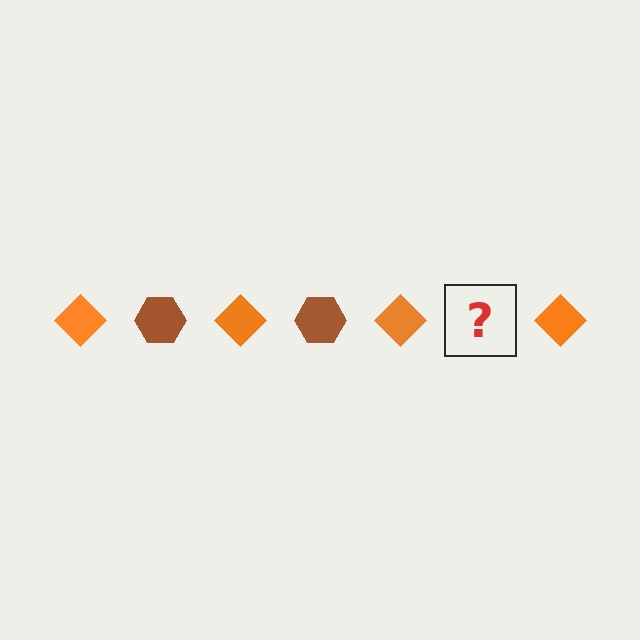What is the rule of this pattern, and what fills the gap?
The rule is that the pattern alternates between orange diamond and brown hexagon. The gap should be filled with a brown hexagon.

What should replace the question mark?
The question mark should be replaced with a brown hexagon.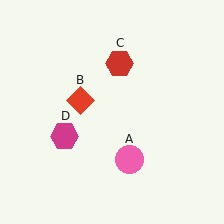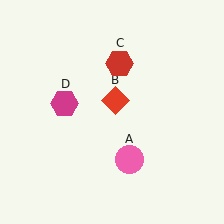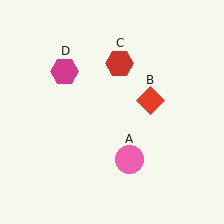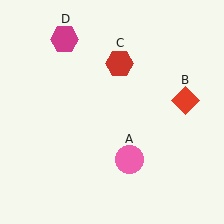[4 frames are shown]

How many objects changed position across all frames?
2 objects changed position: red diamond (object B), magenta hexagon (object D).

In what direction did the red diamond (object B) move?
The red diamond (object B) moved right.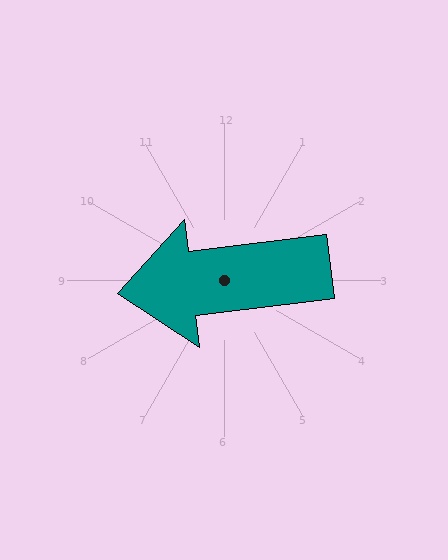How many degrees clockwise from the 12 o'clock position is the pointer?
Approximately 263 degrees.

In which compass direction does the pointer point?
West.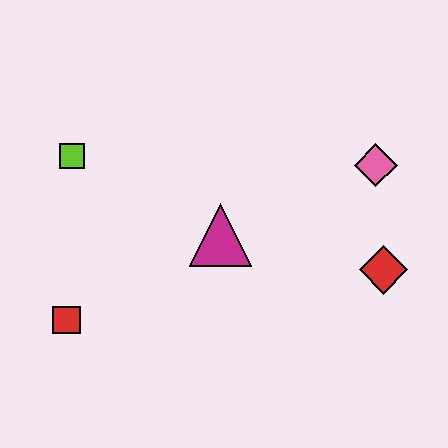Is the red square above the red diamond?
No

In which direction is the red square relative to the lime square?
The red square is below the lime square.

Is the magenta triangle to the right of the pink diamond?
No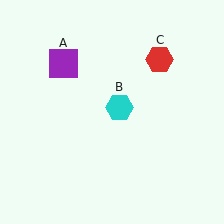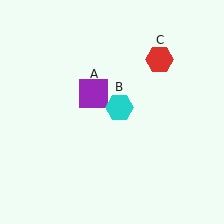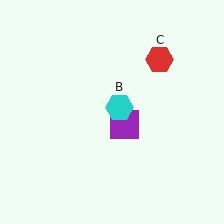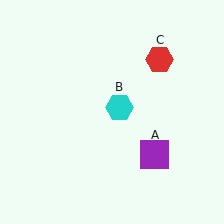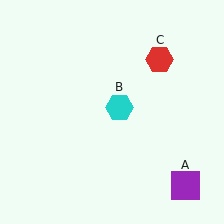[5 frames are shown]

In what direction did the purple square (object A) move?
The purple square (object A) moved down and to the right.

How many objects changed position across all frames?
1 object changed position: purple square (object A).